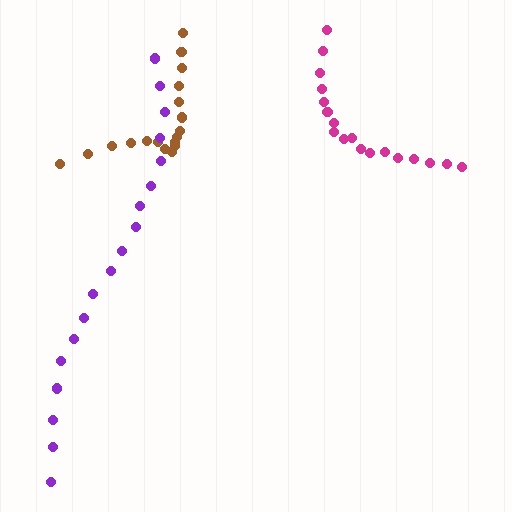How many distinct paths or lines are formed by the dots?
There are 3 distinct paths.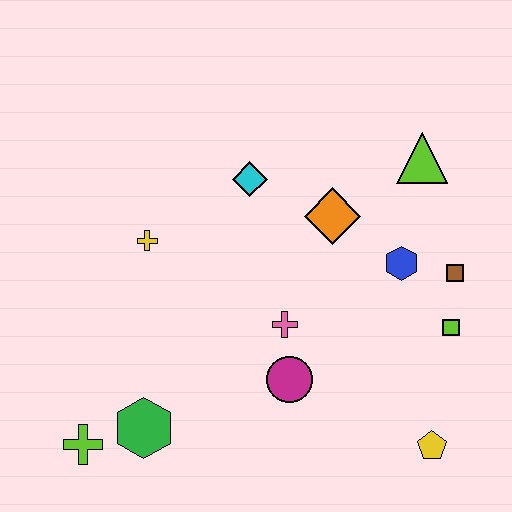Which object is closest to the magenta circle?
The pink cross is closest to the magenta circle.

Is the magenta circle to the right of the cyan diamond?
Yes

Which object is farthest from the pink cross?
The lime cross is farthest from the pink cross.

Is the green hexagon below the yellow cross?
Yes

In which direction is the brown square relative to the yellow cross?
The brown square is to the right of the yellow cross.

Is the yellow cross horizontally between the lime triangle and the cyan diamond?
No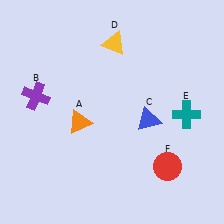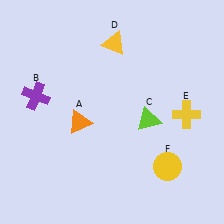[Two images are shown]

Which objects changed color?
C changed from blue to lime. E changed from teal to yellow. F changed from red to yellow.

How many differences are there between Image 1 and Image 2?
There are 3 differences between the two images.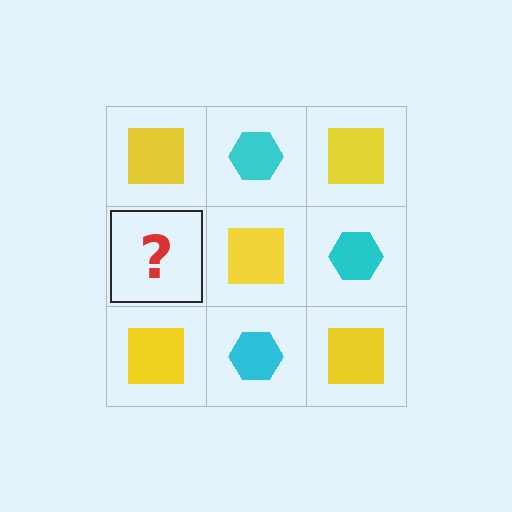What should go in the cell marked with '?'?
The missing cell should contain a cyan hexagon.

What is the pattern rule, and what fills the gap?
The rule is that it alternates yellow square and cyan hexagon in a checkerboard pattern. The gap should be filled with a cyan hexagon.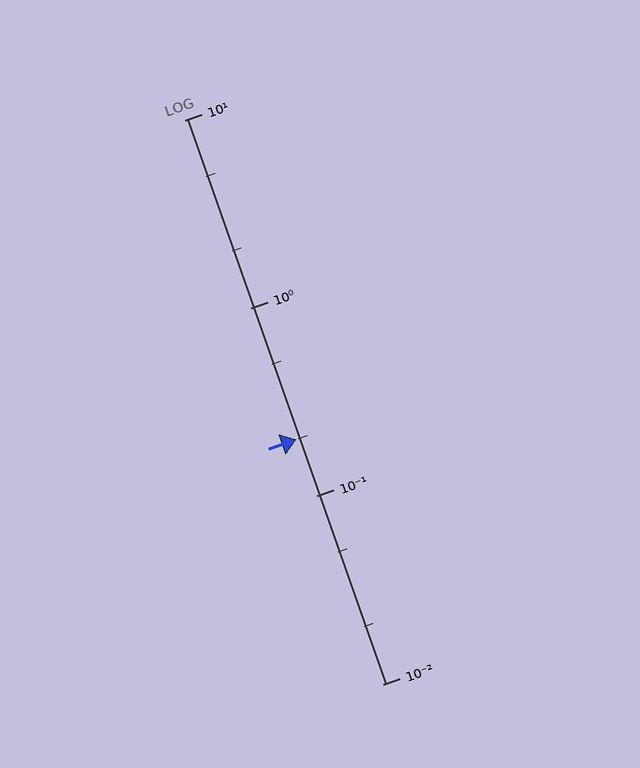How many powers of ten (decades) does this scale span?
The scale spans 3 decades, from 0.01 to 10.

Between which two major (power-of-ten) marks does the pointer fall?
The pointer is between 0.1 and 1.